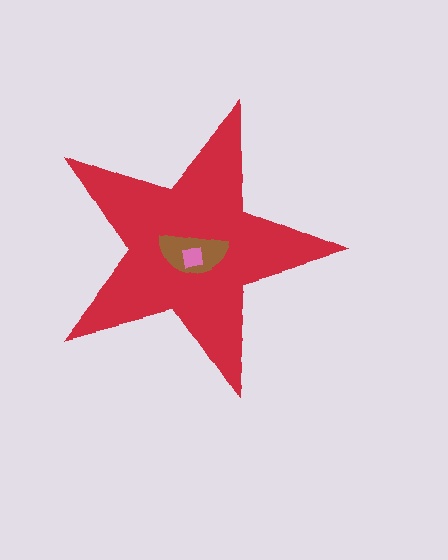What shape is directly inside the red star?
The brown semicircle.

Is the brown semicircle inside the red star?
Yes.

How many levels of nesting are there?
3.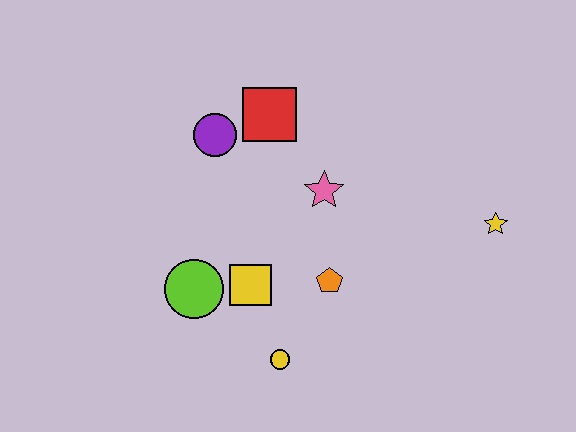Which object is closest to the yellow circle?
The yellow square is closest to the yellow circle.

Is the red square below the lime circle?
No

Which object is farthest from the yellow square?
The yellow star is farthest from the yellow square.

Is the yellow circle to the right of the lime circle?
Yes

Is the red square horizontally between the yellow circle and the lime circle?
Yes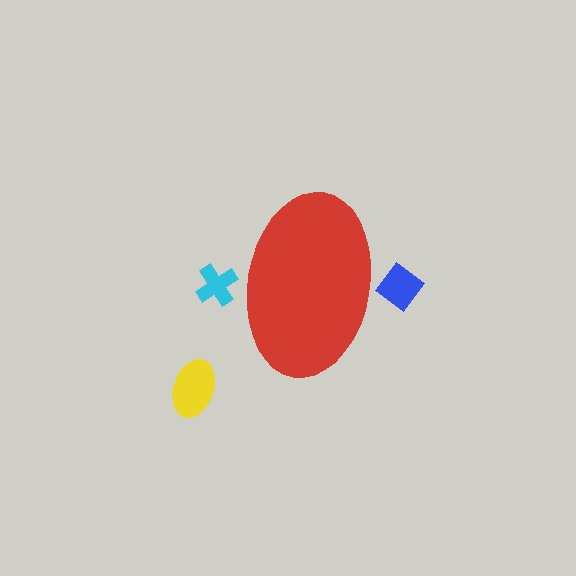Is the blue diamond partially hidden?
Yes, the blue diamond is partially hidden behind the red ellipse.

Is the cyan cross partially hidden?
Yes, the cyan cross is partially hidden behind the red ellipse.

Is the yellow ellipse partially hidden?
No, the yellow ellipse is fully visible.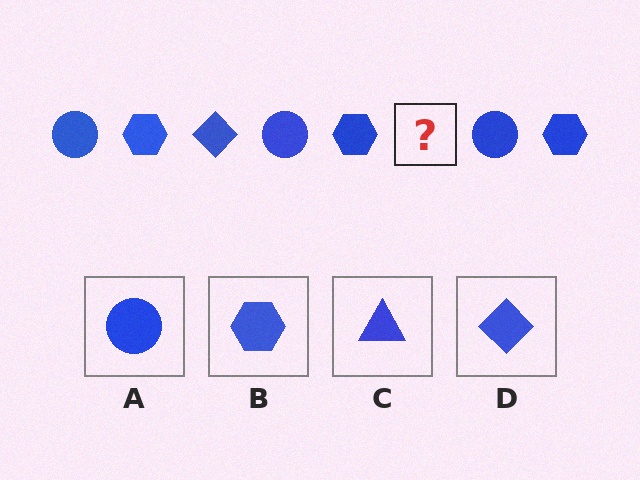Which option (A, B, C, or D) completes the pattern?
D.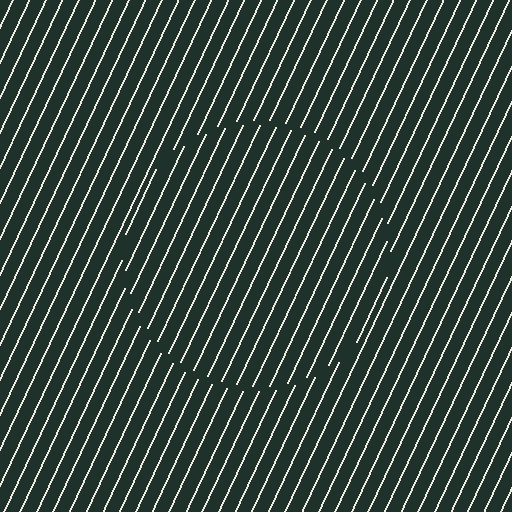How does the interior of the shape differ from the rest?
The interior of the shape contains the same grating, shifted by half a period — the contour is defined by the phase discontinuity where line-ends from the inner and outer gratings abut.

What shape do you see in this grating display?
An illusory circle. The interior of the shape contains the same grating, shifted by half a period — the contour is defined by the phase discontinuity where line-ends from the inner and outer gratings abut.